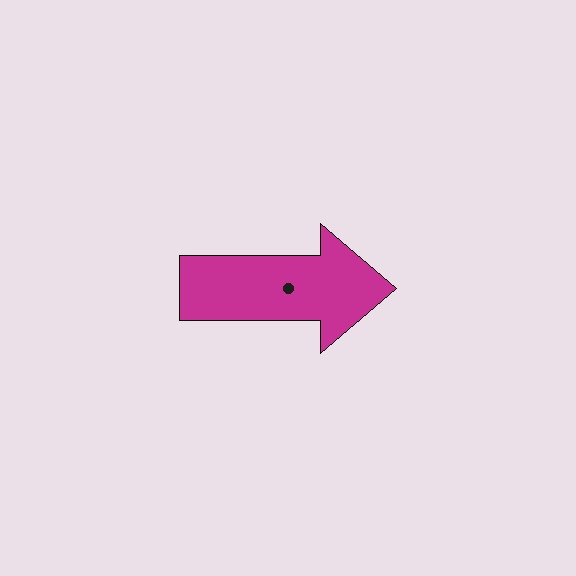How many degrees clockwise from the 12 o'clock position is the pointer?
Approximately 90 degrees.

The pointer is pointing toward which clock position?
Roughly 3 o'clock.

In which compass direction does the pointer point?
East.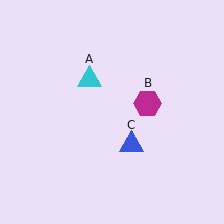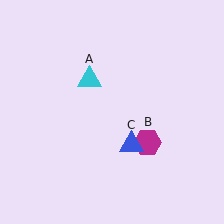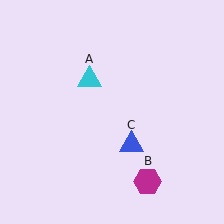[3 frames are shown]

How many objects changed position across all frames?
1 object changed position: magenta hexagon (object B).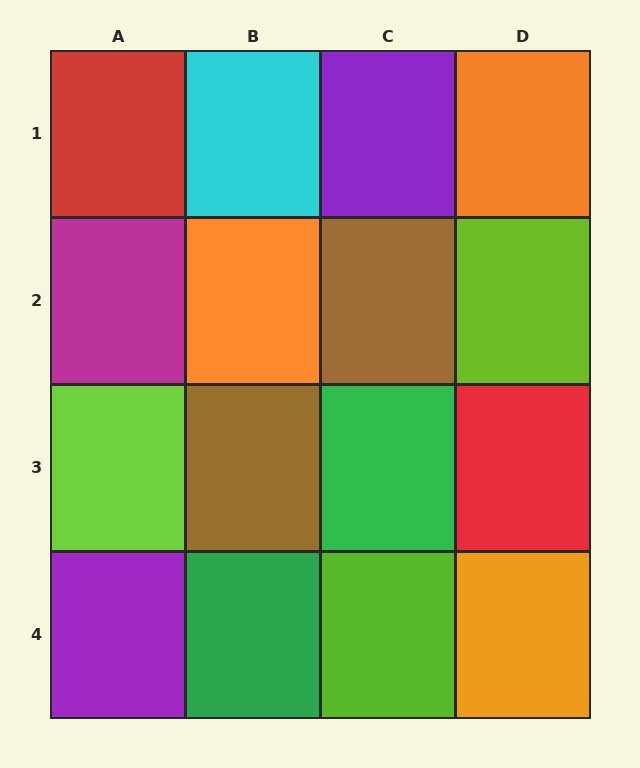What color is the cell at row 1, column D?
Orange.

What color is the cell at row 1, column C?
Purple.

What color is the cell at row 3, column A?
Lime.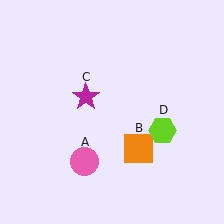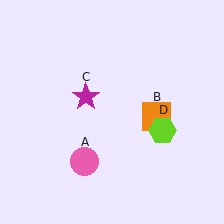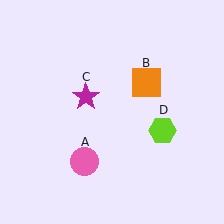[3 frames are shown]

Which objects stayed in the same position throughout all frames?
Pink circle (object A) and magenta star (object C) and lime hexagon (object D) remained stationary.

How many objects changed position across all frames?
1 object changed position: orange square (object B).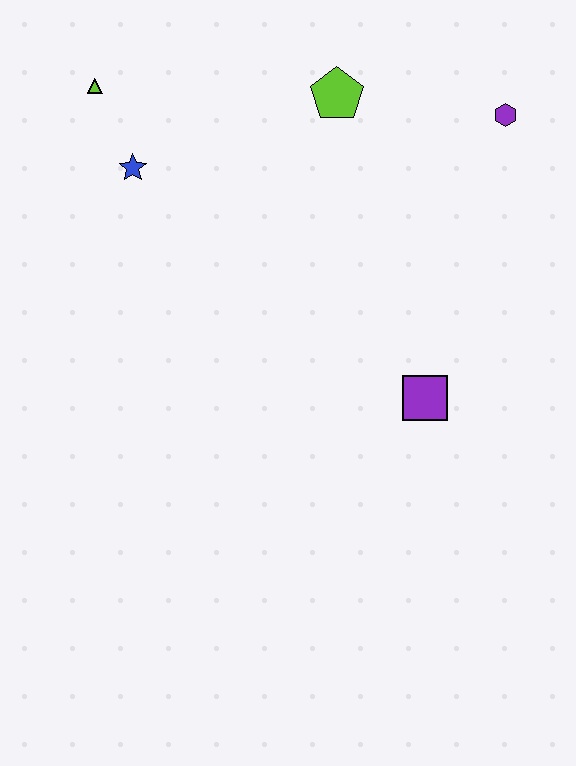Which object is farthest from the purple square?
The lime triangle is farthest from the purple square.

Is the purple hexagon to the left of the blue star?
No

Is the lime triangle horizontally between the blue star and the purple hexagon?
No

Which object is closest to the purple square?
The purple hexagon is closest to the purple square.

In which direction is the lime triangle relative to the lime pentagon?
The lime triangle is to the left of the lime pentagon.